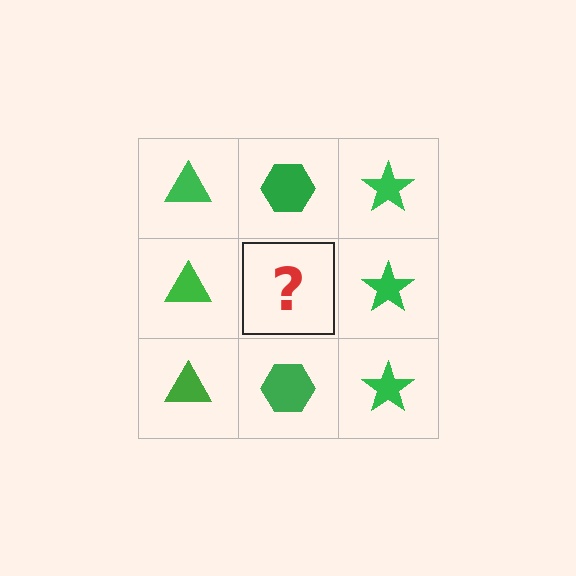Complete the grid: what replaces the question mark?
The question mark should be replaced with a green hexagon.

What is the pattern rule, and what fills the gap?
The rule is that each column has a consistent shape. The gap should be filled with a green hexagon.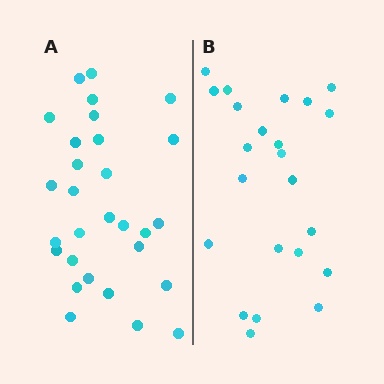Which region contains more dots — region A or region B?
Region A (the left region) has more dots.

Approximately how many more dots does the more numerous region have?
Region A has about 6 more dots than region B.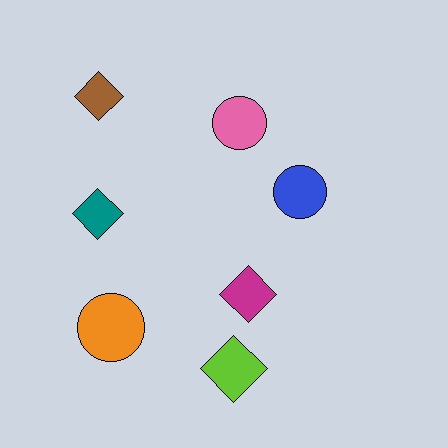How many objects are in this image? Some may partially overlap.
There are 7 objects.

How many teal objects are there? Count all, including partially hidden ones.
There is 1 teal object.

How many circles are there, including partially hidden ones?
There are 3 circles.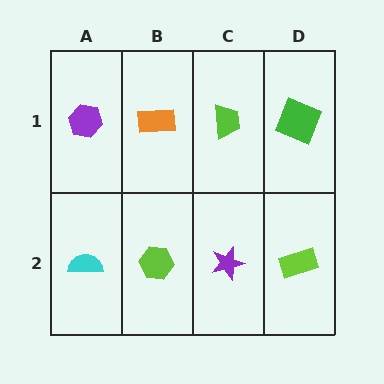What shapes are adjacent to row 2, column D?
A green square (row 1, column D), a purple star (row 2, column C).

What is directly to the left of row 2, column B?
A cyan semicircle.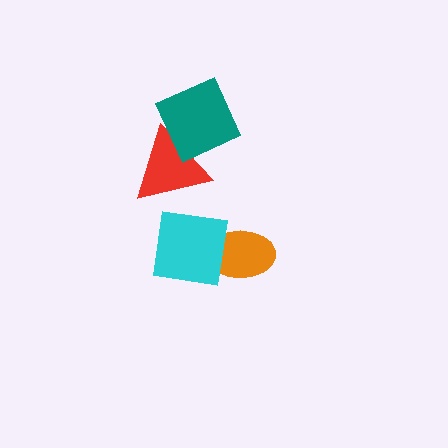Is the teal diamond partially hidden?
No, no other shape covers it.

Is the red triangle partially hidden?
Yes, it is partially covered by another shape.